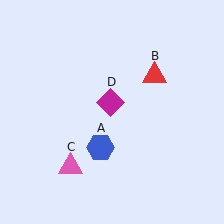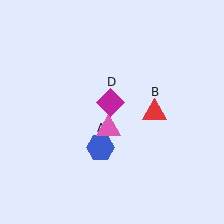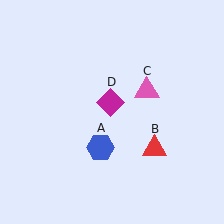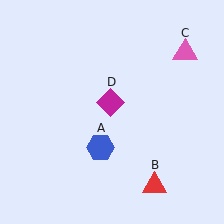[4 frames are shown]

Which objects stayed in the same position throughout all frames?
Blue hexagon (object A) and magenta diamond (object D) remained stationary.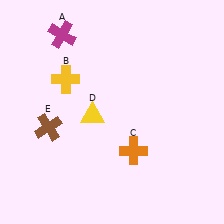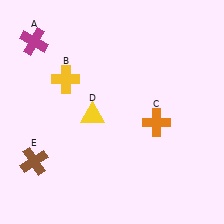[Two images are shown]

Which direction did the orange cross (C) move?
The orange cross (C) moved up.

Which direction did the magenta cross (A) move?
The magenta cross (A) moved left.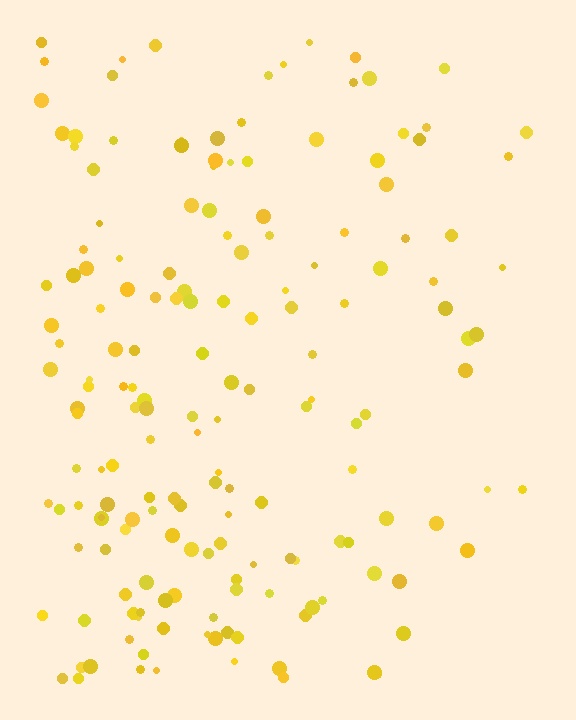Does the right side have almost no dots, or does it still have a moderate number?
Still a moderate number, just noticeably fewer than the left.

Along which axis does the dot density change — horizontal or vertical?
Horizontal.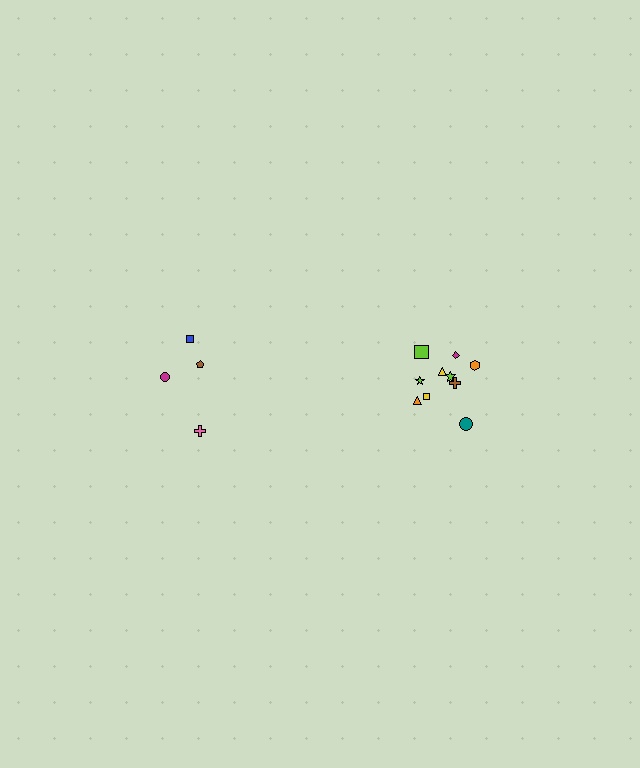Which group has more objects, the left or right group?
The right group.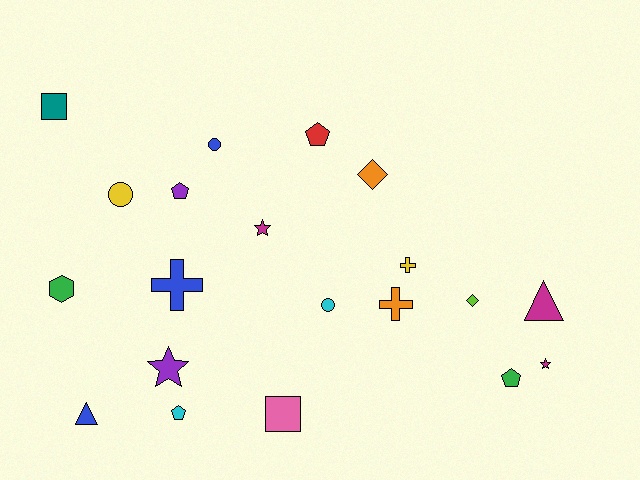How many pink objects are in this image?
There is 1 pink object.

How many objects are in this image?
There are 20 objects.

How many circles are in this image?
There are 3 circles.